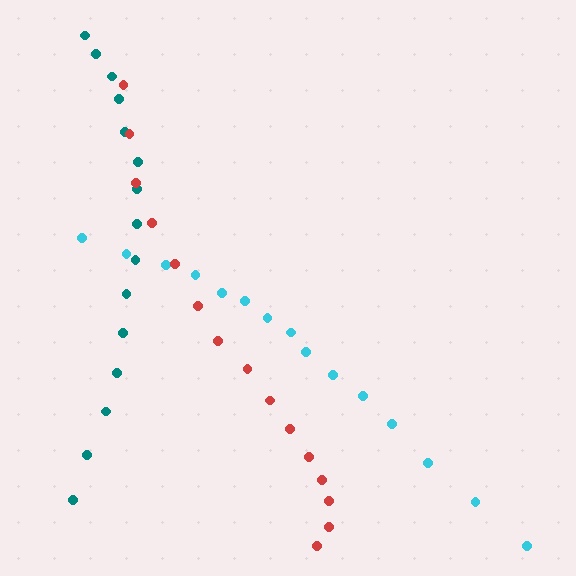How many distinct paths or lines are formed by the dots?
There are 3 distinct paths.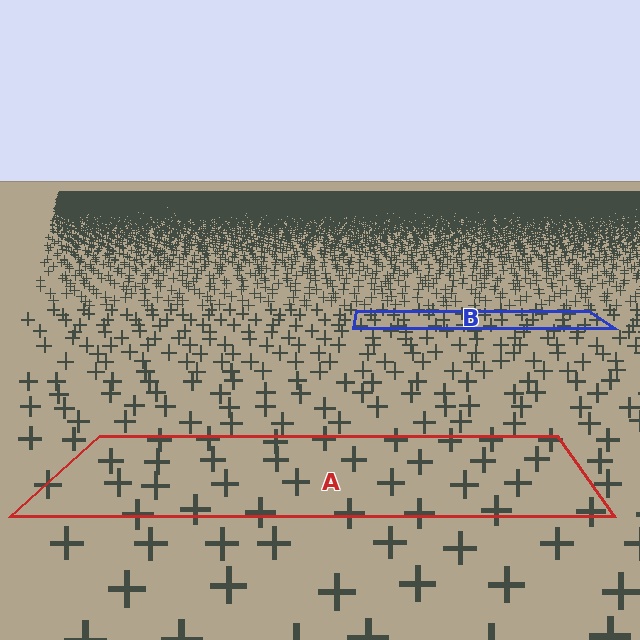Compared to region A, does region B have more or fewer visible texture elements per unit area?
Region B has more texture elements per unit area — they are packed more densely because it is farther away.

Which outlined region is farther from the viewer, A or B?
Region B is farther from the viewer — the texture elements inside it appear smaller and more densely packed.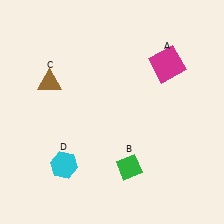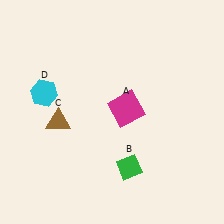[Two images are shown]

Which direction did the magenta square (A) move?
The magenta square (A) moved down.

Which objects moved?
The objects that moved are: the magenta square (A), the brown triangle (C), the cyan hexagon (D).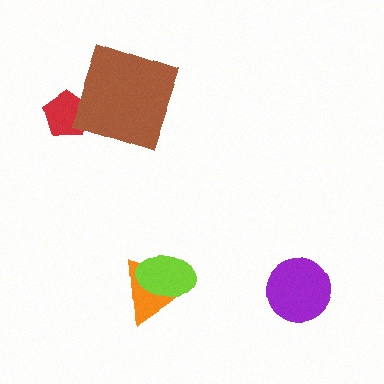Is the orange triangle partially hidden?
Yes, it is partially covered by another shape.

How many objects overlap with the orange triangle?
1 object overlaps with the orange triangle.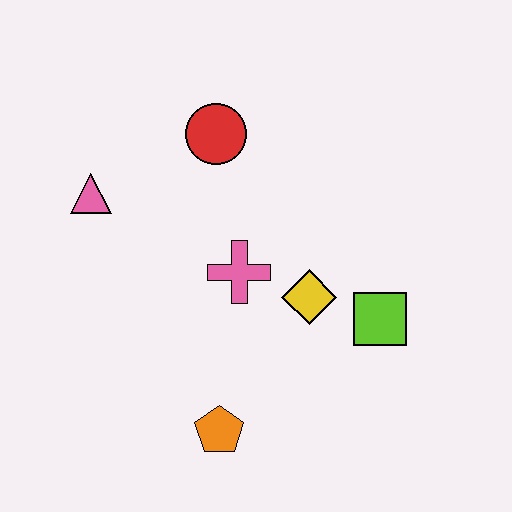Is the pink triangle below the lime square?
No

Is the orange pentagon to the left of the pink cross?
Yes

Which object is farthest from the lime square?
The pink triangle is farthest from the lime square.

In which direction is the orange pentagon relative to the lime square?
The orange pentagon is to the left of the lime square.